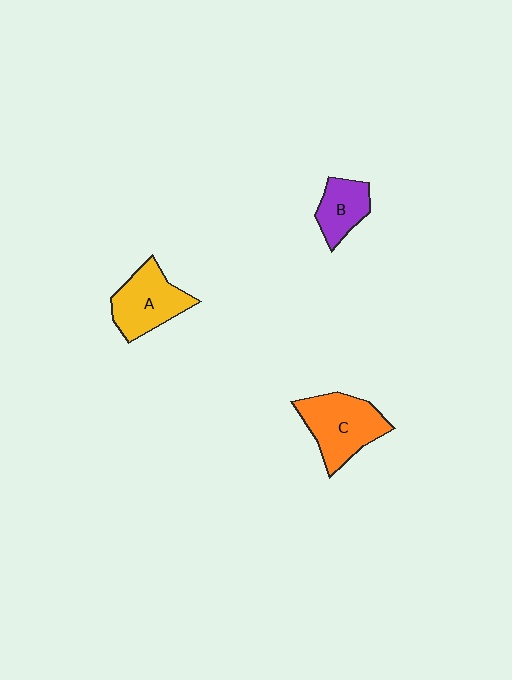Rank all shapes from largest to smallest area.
From largest to smallest: C (orange), A (yellow), B (purple).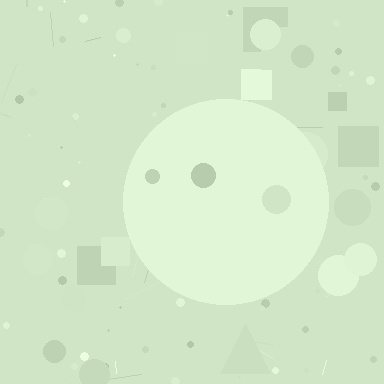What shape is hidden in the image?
A circle is hidden in the image.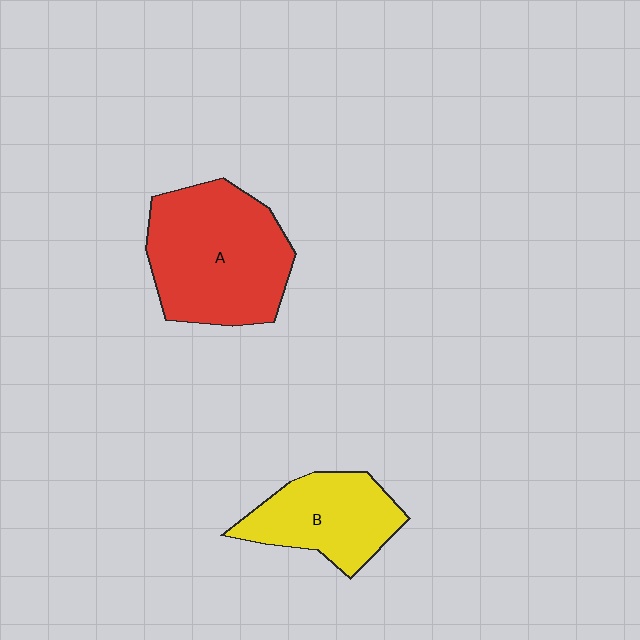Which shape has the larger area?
Shape A (red).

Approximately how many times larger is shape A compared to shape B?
Approximately 1.6 times.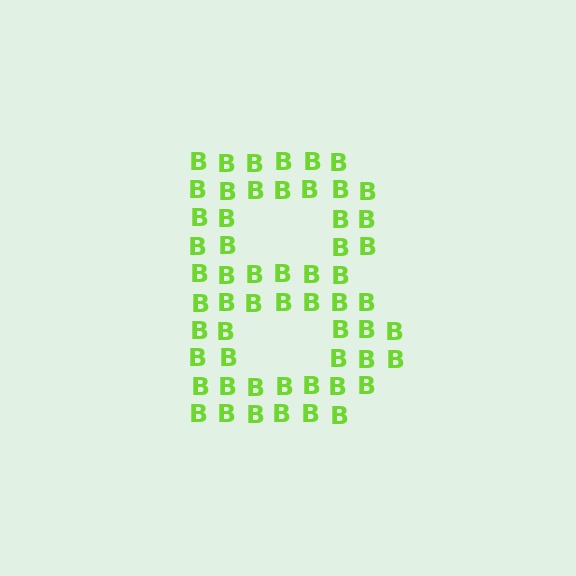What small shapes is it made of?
It is made of small letter B's.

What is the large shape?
The large shape is the letter B.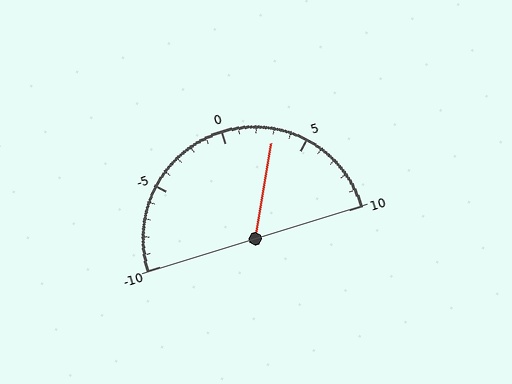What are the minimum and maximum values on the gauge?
The gauge ranges from -10 to 10.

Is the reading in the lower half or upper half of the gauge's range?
The reading is in the upper half of the range (-10 to 10).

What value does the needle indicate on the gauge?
The needle indicates approximately 3.